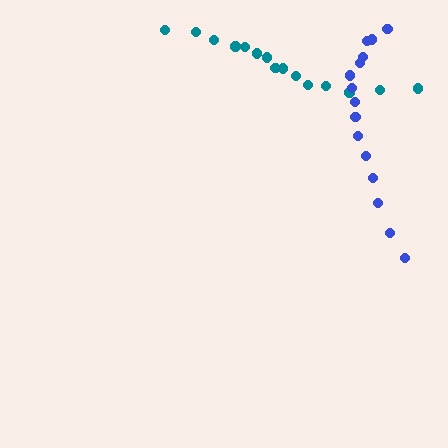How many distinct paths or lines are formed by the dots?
There are 2 distinct paths.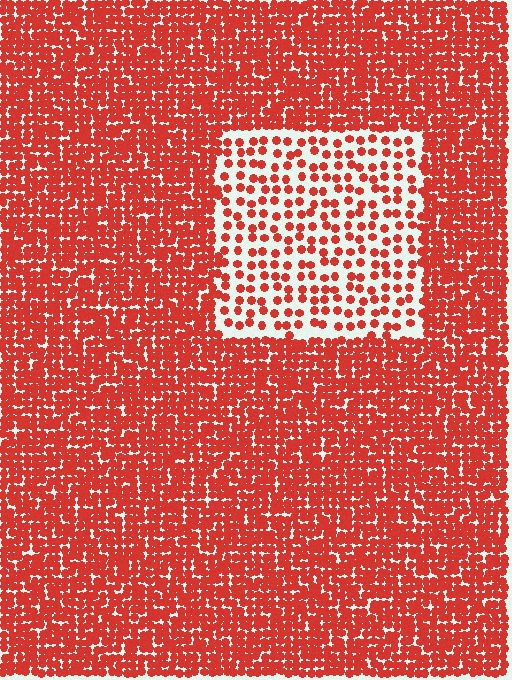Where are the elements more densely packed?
The elements are more densely packed outside the rectangle boundary.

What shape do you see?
I see a rectangle.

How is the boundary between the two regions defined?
The boundary is defined by a change in element density (approximately 2.5x ratio). All elements are the same color, size, and shape.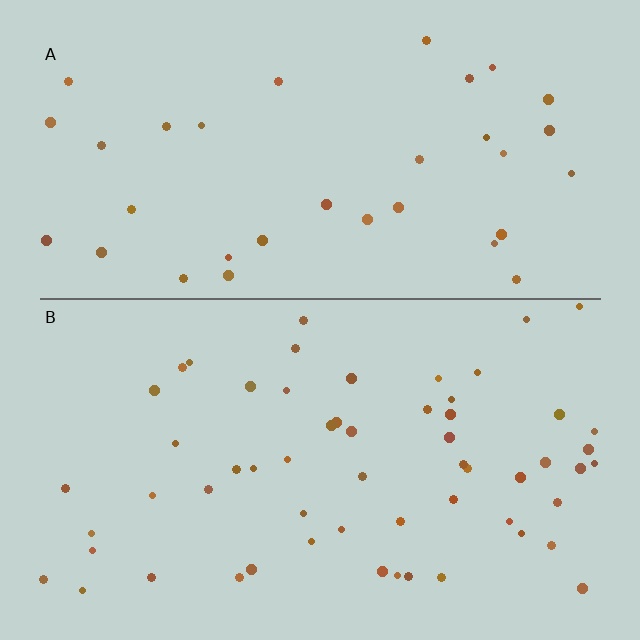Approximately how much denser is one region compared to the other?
Approximately 1.7× — region B over region A.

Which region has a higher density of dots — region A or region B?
B (the bottom).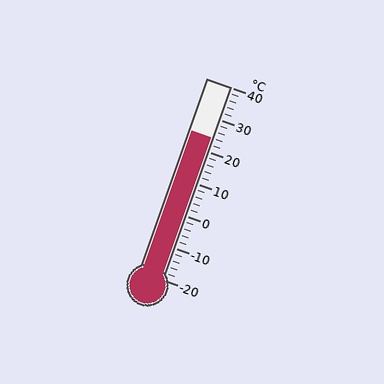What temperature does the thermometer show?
The thermometer shows approximately 24°C.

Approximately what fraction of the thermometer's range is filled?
The thermometer is filled to approximately 75% of its range.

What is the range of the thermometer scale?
The thermometer scale ranges from -20°C to 40°C.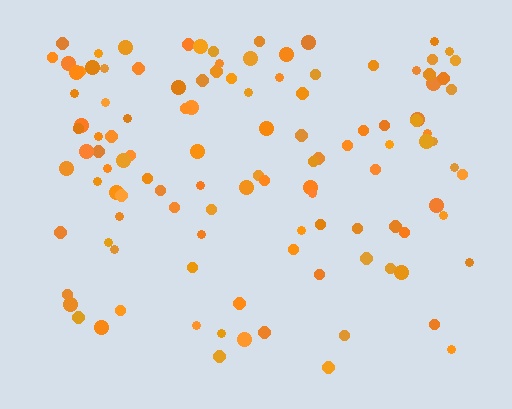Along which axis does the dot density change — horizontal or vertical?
Vertical.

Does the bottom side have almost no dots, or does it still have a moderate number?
Still a moderate number, just noticeably fewer than the top.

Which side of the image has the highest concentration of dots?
The top.